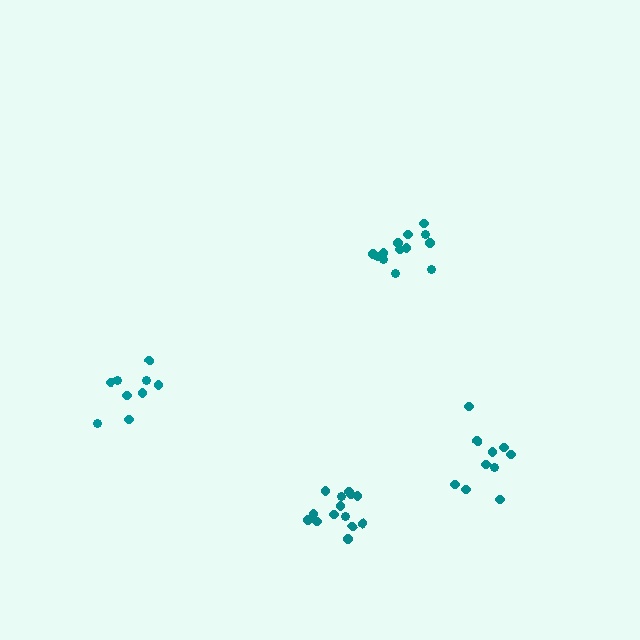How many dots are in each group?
Group 1: 10 dots, Group 2: 13 dots, Group 3: 14 dots, Group 4: 9 dots (46 total).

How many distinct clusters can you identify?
There are 4 distinct clusters.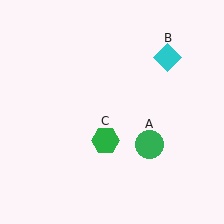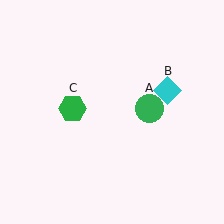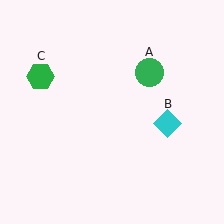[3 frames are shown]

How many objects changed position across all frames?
3 objects changed position: green circle (object A), cyan diamond (object B), green hexagon (object C).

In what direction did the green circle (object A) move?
The green circle (object A) moved up.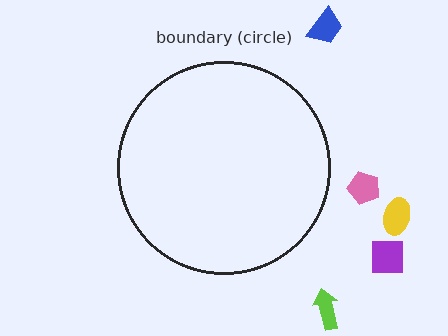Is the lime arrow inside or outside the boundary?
Outside.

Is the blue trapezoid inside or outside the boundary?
Outside.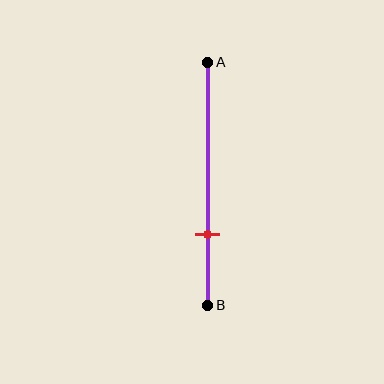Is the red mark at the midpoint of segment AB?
No, the mark is at about 70% from A, not at the 50% midpoint.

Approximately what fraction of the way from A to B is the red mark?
The red mark is approximately 70% of the way from A to B.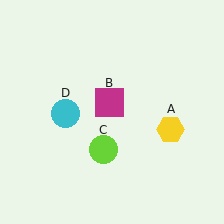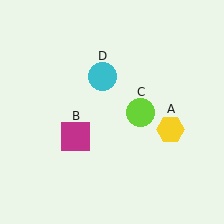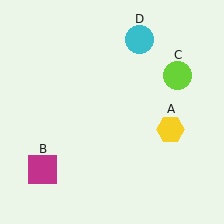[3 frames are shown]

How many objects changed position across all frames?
3 objects changed position: magenta square (object B), lime circle (object C), cyan circle (object D).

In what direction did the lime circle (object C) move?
The lime circle (object C) moved up and to the right.